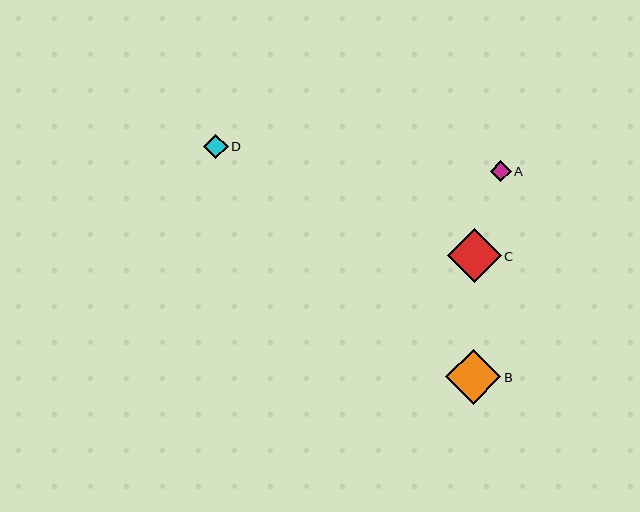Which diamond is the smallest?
Diamond A is the smallest with a size of approximately 21 pixels.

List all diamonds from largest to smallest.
From largest to smallest: B, C, D, A.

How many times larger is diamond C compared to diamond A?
Diamond C is approximately 2.6 times the size of diamond A.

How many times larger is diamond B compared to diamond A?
Diamond B is approximately 2.7 times the size of diamond A.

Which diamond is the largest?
Diamond B is the largest with a size of approximately 56 pixels.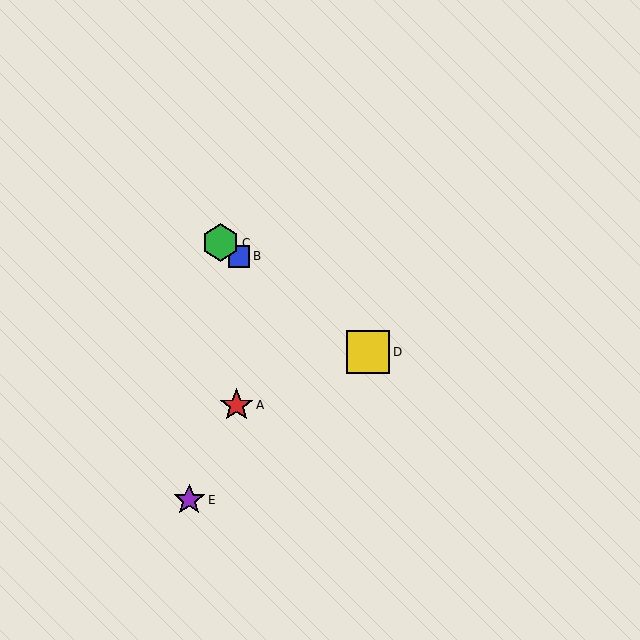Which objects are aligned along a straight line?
Objects B, C, D are aligned along a straight line.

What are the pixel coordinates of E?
Object E is at (189, 500).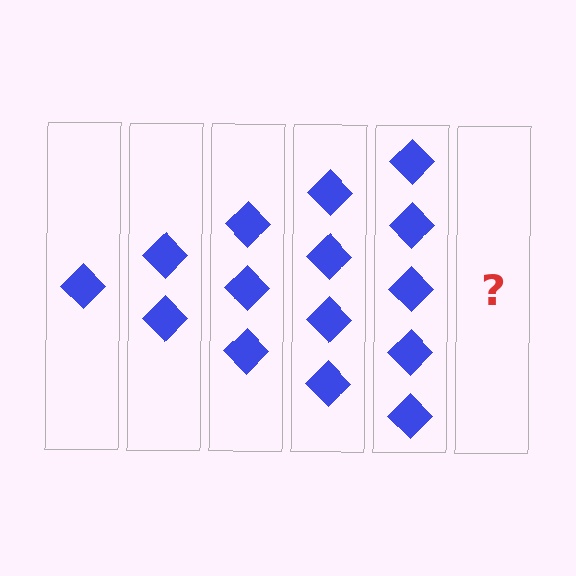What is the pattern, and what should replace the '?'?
The pattern is that each step adds one more diamond. The '?' should be 6 diamonds.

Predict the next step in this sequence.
The next step is 6 diamonds.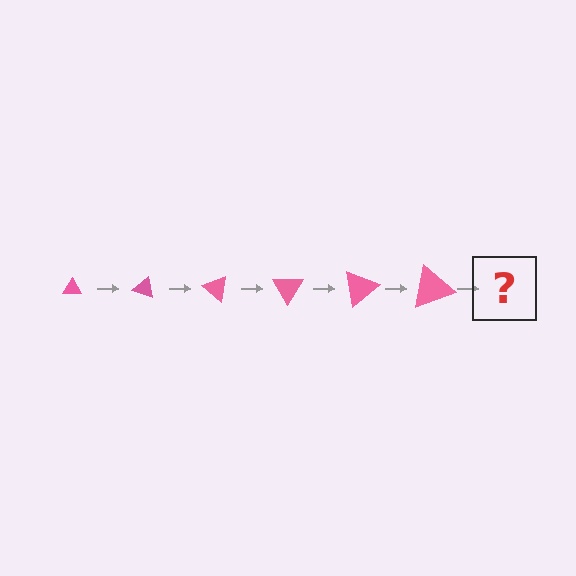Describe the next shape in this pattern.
It should be a triangle, larger than the previous one and rotated 120 degrees from the start.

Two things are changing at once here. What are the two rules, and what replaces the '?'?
The two rules are that the triangle grows larger each step and it rotates 20 degrees each step. The '?' should be a triangle, larger than the previous one and rotated 120 degrees from the start.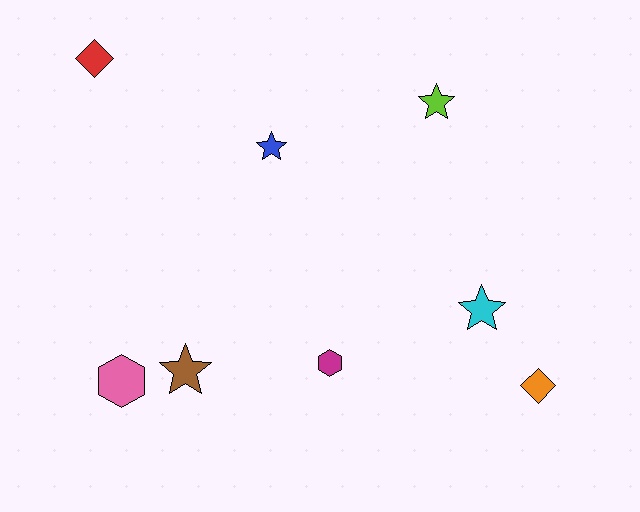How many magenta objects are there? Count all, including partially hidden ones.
There is 1 magenta object.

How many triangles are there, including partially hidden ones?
There are no triangles.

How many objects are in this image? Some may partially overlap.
There are 8 objects.